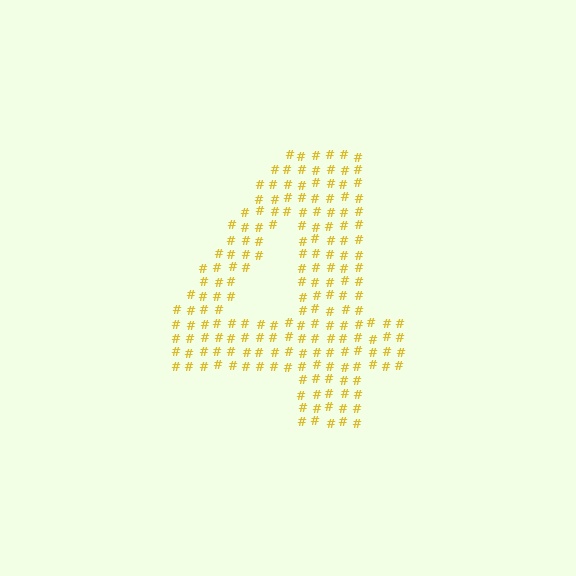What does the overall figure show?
The overall figure shows the digit 4.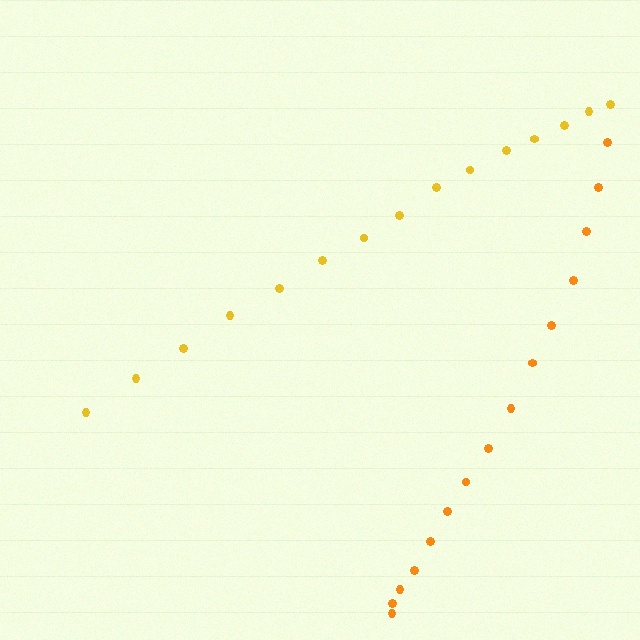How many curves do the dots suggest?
There are 2 distinct paths.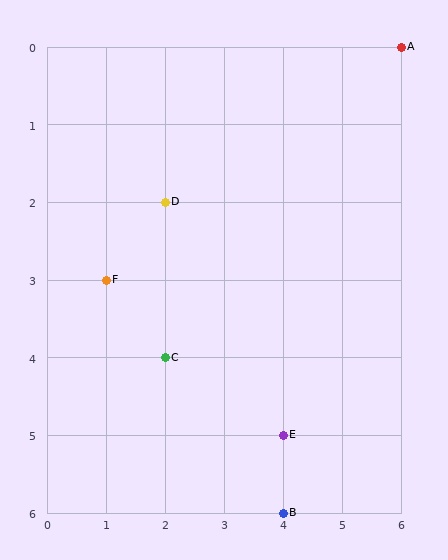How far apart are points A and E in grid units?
Points A and E are 2 columns and 5 rows apart (about 5.4 grid units diagonally).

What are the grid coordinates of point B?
Point B is at grid coordinates (4, 6).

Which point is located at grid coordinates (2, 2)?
Point D is at (2, 2).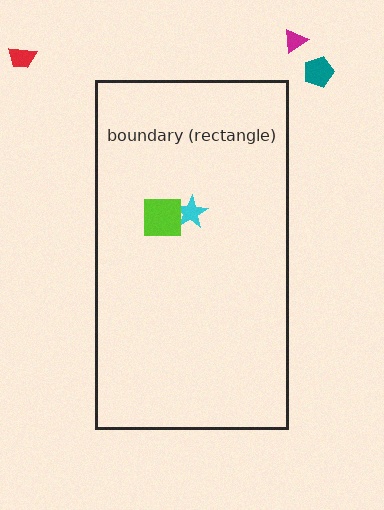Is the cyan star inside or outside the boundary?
Inside.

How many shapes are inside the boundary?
2 inside, 3 outside.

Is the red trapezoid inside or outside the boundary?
Outside.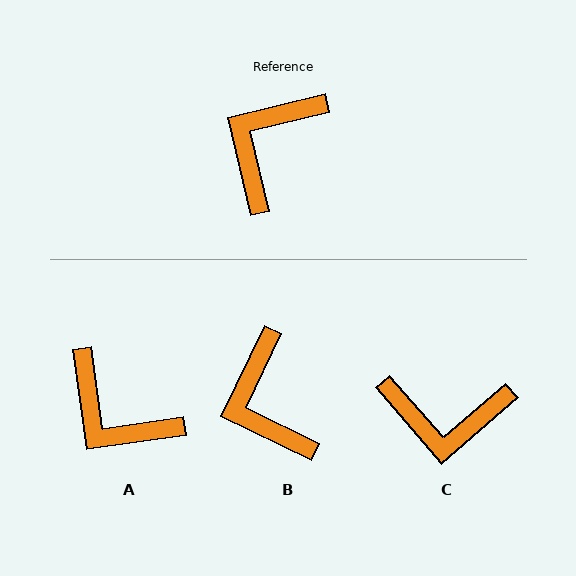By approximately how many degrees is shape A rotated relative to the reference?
Approximately 84 degrees counter-clockwise.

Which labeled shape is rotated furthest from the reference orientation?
C, about 118 degrees away.